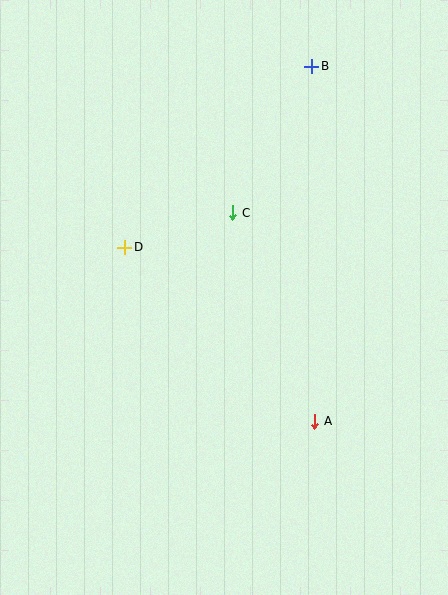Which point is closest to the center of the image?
Point C at (233, 213) is closest to the center.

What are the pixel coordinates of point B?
Point B is at (312, 66).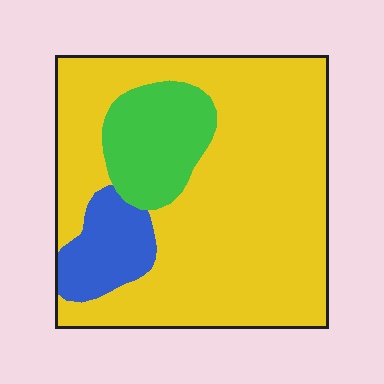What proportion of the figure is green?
Green takes up less than a quarter of the figure.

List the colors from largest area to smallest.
From largest to smallest: yellow, green, blue.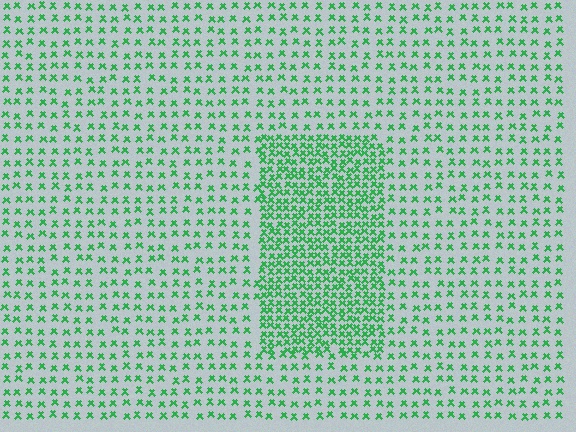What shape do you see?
I see a rectangle.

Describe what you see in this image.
The image contains small green elements arranged at two different densities. A rectangle-shaped region is visible where the elements are more densely packed than the surrounding area.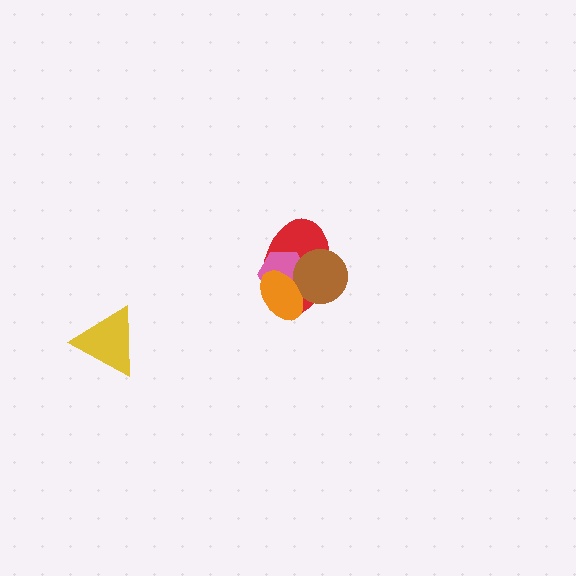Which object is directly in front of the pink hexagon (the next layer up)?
The brown circle is directly in front of the pink hexagon.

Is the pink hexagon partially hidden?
Yes, it is partially covered by another shape.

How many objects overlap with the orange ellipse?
3 objects overlap with the orange ellipse.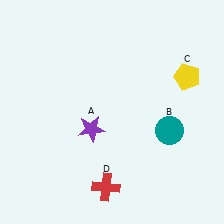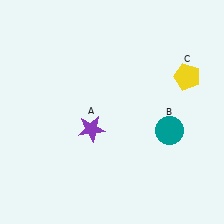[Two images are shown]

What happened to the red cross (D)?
The red cross (D) was removed in Image 2. It was in the bottom-left area of Image 1.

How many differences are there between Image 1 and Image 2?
There is 1 difference between the two images.